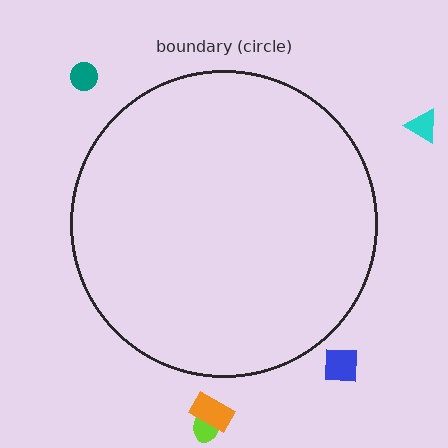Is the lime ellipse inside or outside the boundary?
Outside.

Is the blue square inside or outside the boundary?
Outside.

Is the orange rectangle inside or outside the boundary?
Outside.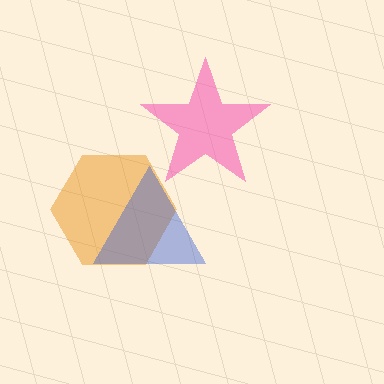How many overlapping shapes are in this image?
There are 3 overlapping shapes in the image.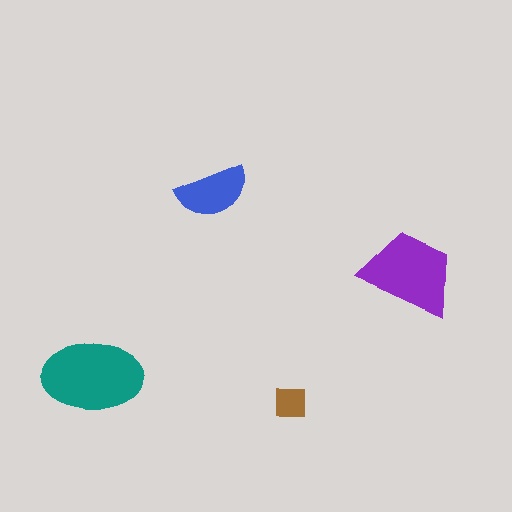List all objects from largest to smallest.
The teal ellipse, the purple trapezoid, the blue semicircle, the brown square.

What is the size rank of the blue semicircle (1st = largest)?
3rd.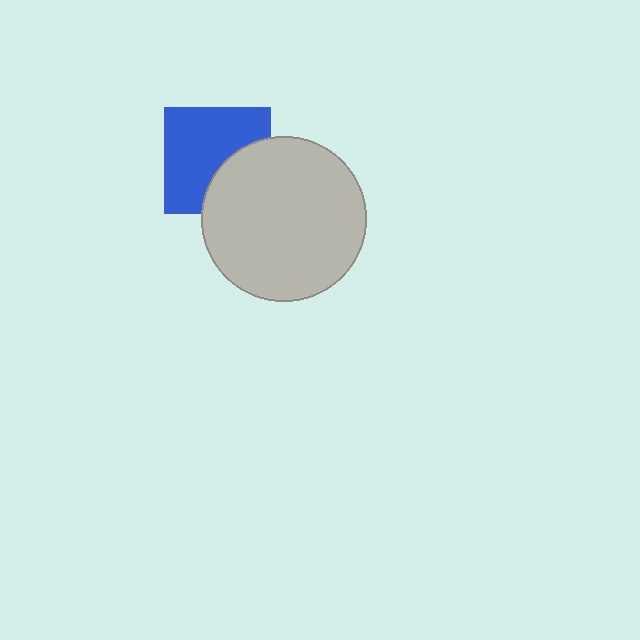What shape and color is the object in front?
The object in front is a light gray circle.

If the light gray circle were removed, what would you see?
You would see the complete blue square.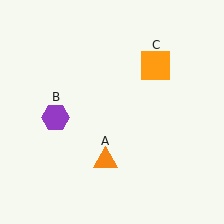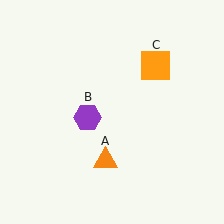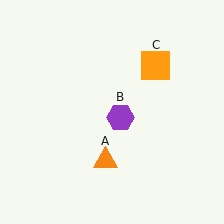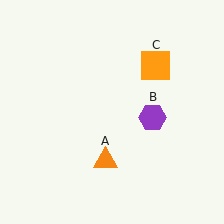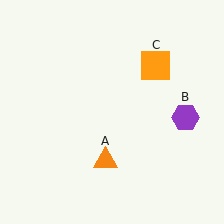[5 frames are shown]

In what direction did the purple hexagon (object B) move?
The purple hexagon (object B) moved right.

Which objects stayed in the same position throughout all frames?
Orange triangle (object A) and orange square (object C) remained stationary.